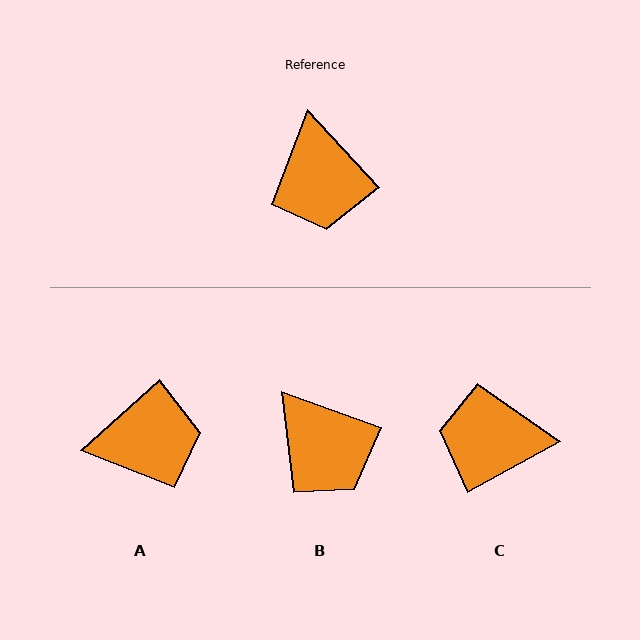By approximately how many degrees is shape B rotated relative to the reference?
Approximately 27 degrees counter-clockwise.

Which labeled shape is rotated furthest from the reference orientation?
C, about 104 degrees away.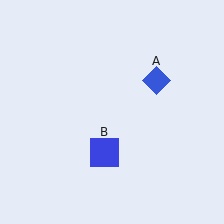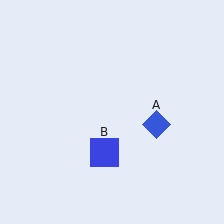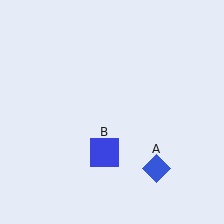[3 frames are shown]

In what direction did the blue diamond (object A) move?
The blue diamond (object A) moved down.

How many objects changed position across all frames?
1 object changed position: blue diamond (object A).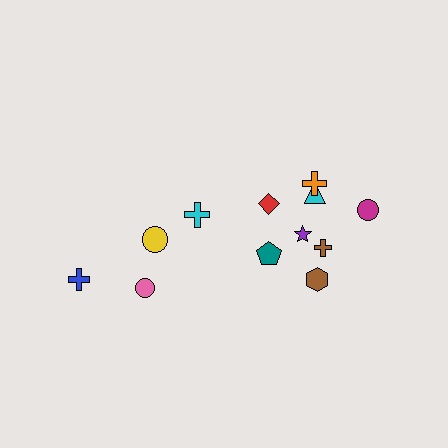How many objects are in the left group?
There are 4 objects.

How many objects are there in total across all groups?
There are 12 objects.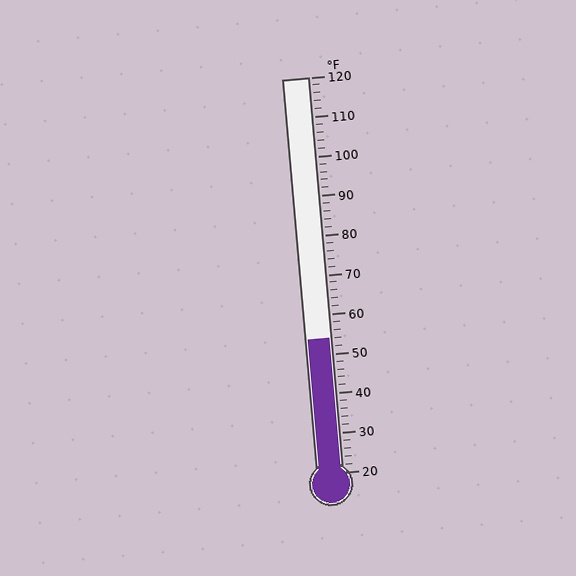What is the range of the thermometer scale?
The thermometer scale ranges from 20°F to 120°F.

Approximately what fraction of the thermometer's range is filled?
The thermometer is filled to approximately 35% of its range.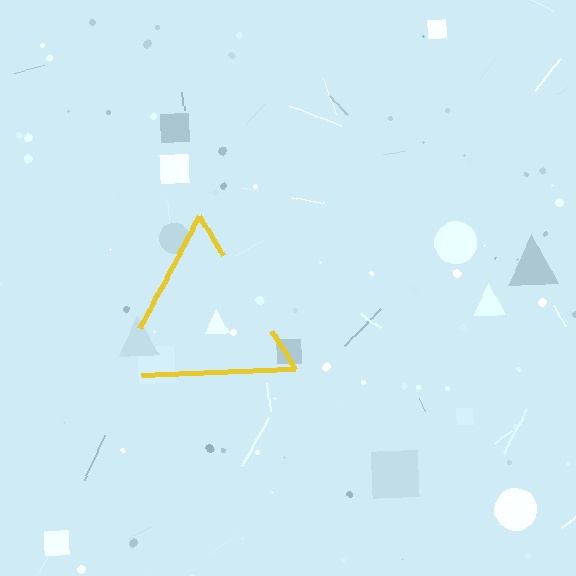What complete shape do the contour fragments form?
The contour fragments form a triangle.